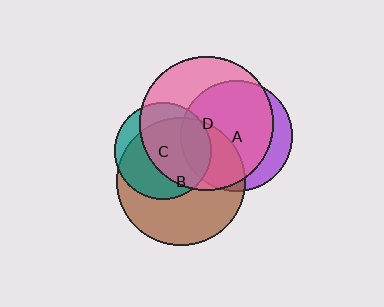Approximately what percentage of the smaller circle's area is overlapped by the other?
Approximately 20%.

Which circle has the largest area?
Circle D (pink).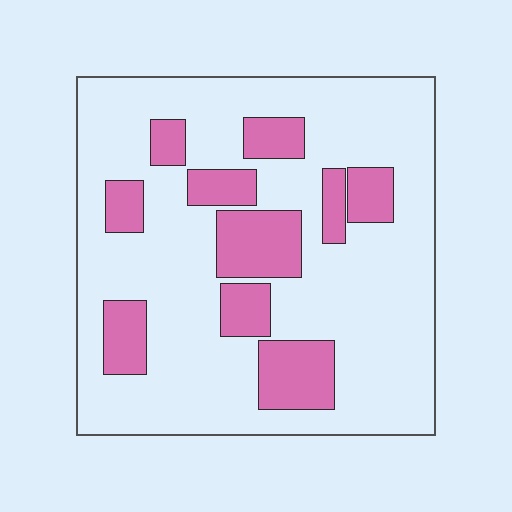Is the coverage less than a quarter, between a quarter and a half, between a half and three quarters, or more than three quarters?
Less than a quarter.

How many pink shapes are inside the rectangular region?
10.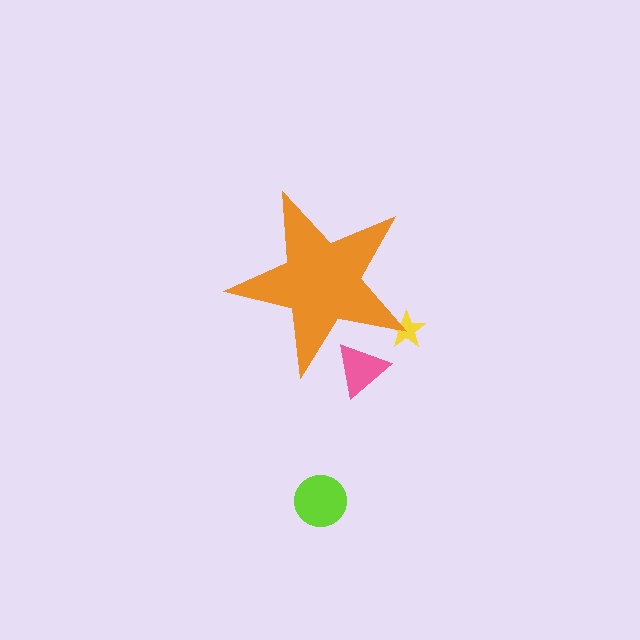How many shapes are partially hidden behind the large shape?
2 shapes are partially hidden.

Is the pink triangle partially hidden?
Yes, the pink triangle is partially hidden behind the orange star.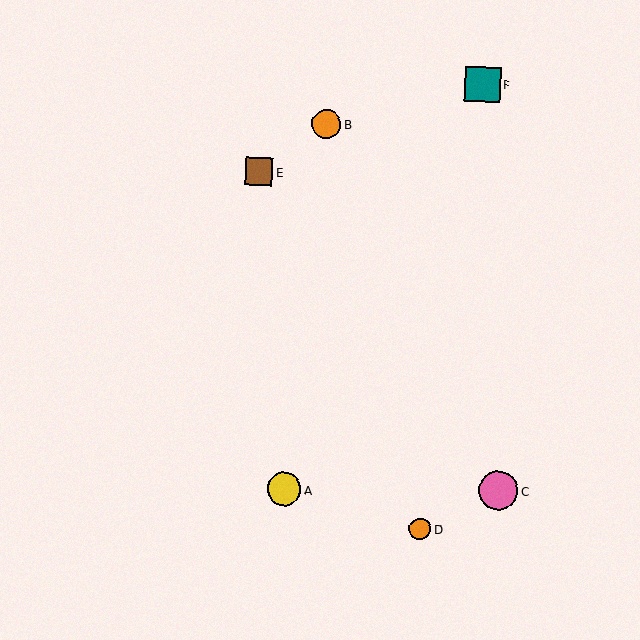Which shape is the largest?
The pink circle (labeled C) is the largest.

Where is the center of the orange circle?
The center of the orange circle is at (420, 529).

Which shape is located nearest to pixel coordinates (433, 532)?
The orange circle (labeled D) at (420, 529) is nearest to that location.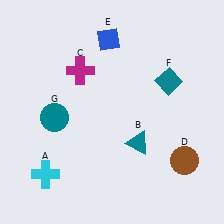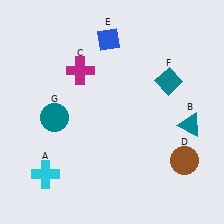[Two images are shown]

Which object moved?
The teal triangle (B) moved right.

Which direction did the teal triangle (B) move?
The teal triangle (B) moved right.